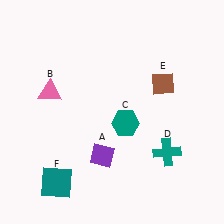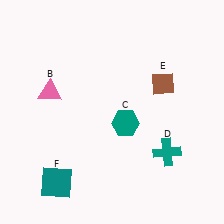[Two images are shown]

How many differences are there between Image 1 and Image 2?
There is 1 difference between the two images.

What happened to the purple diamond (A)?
The purple diamond (A) was removed in Image 2. It was in the bottom-left area of Image 1.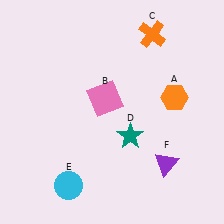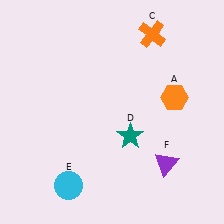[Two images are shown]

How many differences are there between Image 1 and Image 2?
There is 1 difference between the two images.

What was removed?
The pink square (B) was removed in Image 2.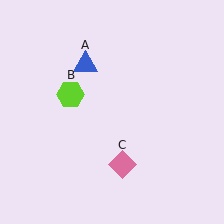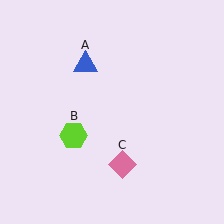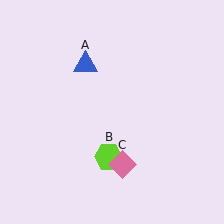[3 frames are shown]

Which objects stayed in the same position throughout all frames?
Blue triangle (object A) and pink diamond (object C) remained stationary.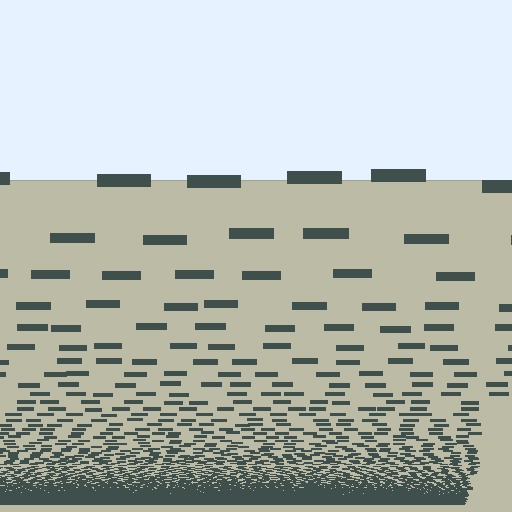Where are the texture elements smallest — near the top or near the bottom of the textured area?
Near the bottom.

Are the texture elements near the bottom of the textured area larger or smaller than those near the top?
Smaller. The gradient is inverted — elements near the bottom are smaller and denser.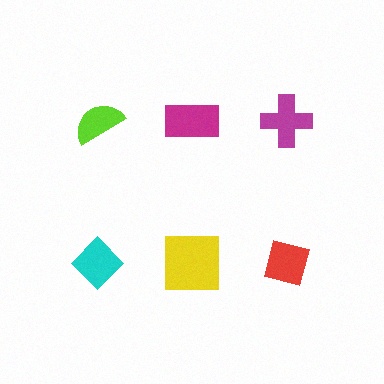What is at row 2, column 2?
A yellow square.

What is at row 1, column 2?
A magenta rectangle.